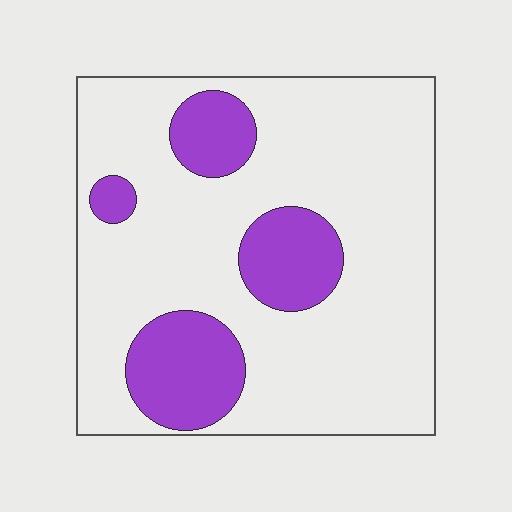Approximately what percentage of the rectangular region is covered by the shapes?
Approximately 20%.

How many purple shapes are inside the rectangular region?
4.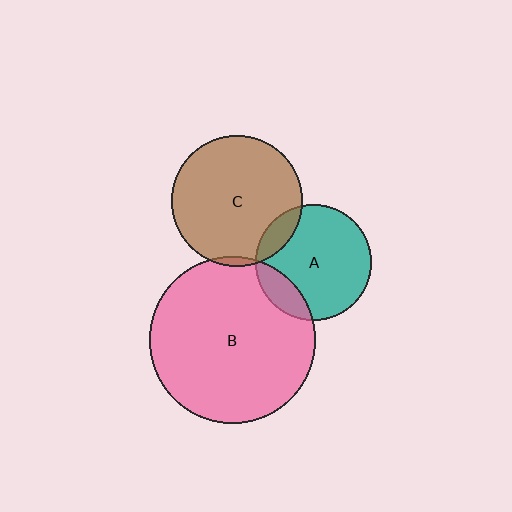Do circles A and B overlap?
Yes.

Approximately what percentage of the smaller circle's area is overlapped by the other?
Approximately 15%.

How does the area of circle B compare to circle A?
Approximately 2.1 times.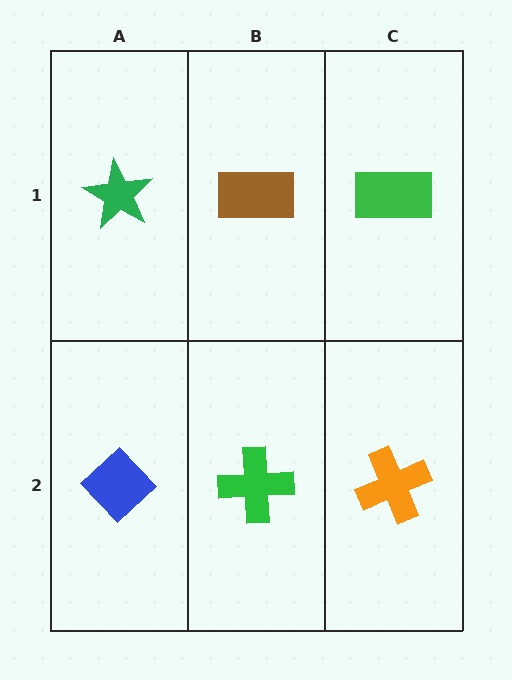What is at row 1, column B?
A brown rectangle.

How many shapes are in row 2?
3 shapes.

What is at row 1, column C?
A green rectangle.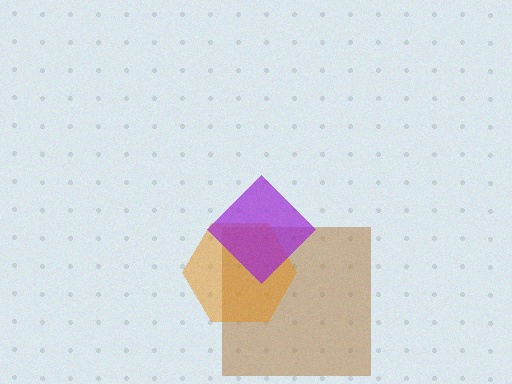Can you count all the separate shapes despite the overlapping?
Yes, there are 3 separate shapes.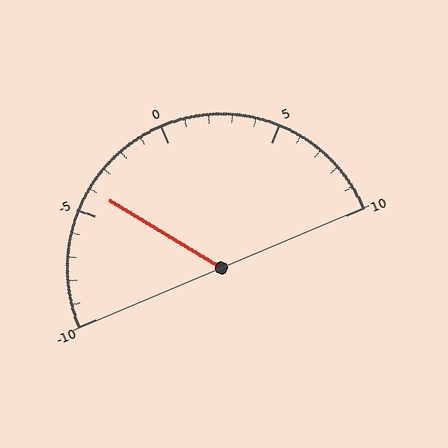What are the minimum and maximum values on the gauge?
The gauge ranges from -10 to 10.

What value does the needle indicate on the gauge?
The needle indicates approximately -4.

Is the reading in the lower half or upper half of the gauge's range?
The reading is in the lower half of the range (-10 to 10).